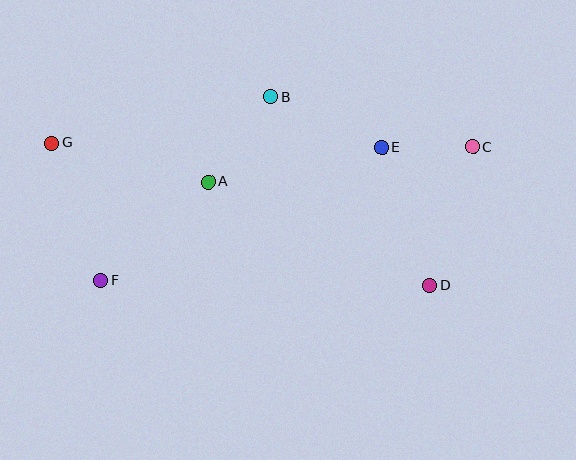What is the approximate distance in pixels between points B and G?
The distance between B and G is approximately 224 pixels.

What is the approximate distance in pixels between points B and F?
The distance between B and F is approximately 251 pixels.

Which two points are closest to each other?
Points C and E are closest to each other.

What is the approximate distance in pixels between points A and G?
The distance between A and G is approximately 161 pixels.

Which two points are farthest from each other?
Points C and G are farthest from each other.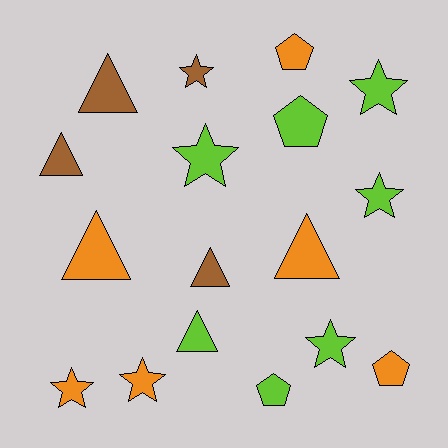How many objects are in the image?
There are 17 objects.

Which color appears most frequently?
Lime, with 7 objects.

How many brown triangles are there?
There are 3 brown triangles.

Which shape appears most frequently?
Star, with 7 objects.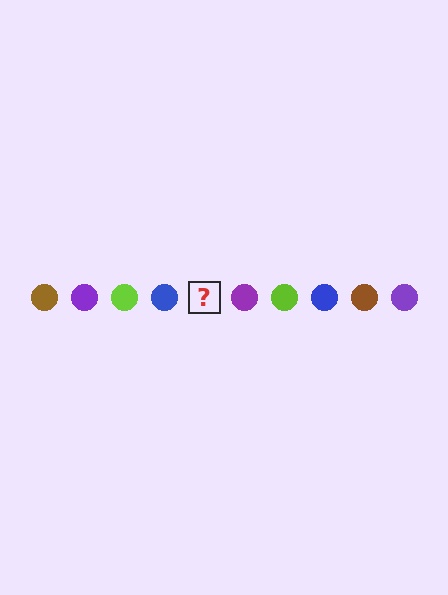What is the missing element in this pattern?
The missing element is a brown circle.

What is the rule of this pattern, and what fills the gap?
The rule is that the pattern cycles through brown, purple, lime, blue circles. The gap should be filled with a brown circle.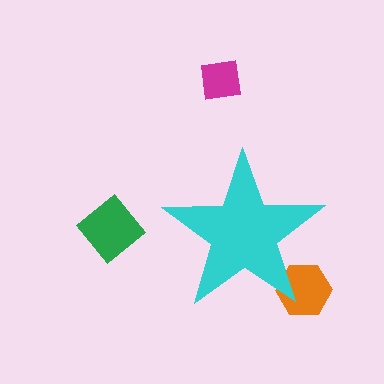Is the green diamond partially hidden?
No, the green diamond is fully visible.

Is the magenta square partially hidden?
No, the magenta square is fully visible.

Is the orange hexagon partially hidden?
Yes, the orange hexagon is partially hidden behind the cyan star.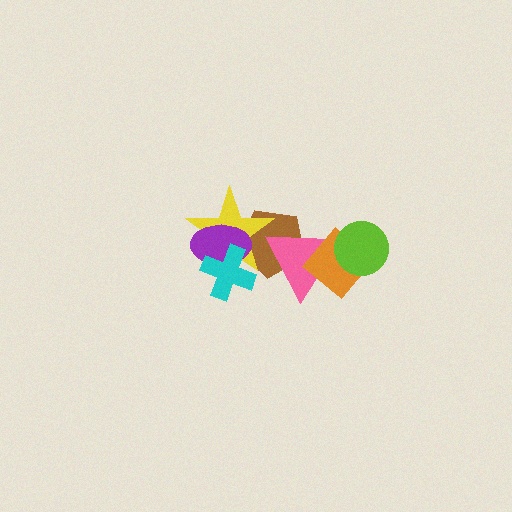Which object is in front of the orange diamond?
The lime circle is in front of the orange diamond.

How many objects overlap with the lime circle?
2 objects overlap with the lime circle.